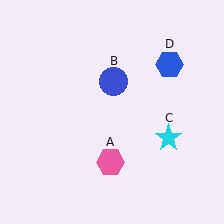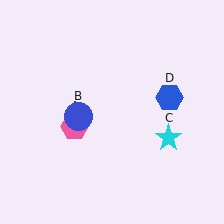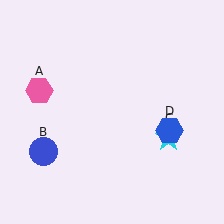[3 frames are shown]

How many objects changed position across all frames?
3 objects changed position: pink hexagon (object A), blue circle (object B), blue hexagon (object D).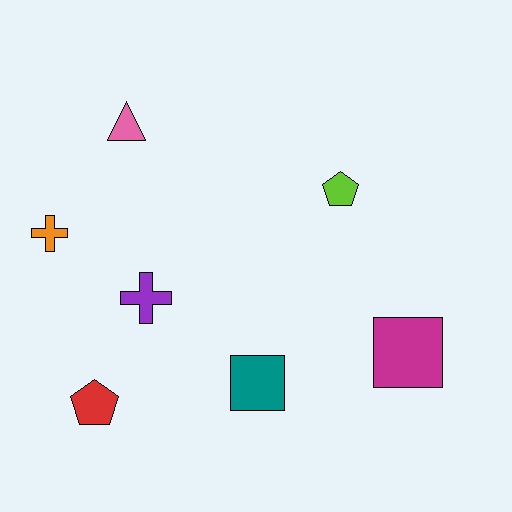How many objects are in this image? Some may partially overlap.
There are 7 objects.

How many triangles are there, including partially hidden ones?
There is 1 triangle.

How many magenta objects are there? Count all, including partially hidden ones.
There is 1 magenta object.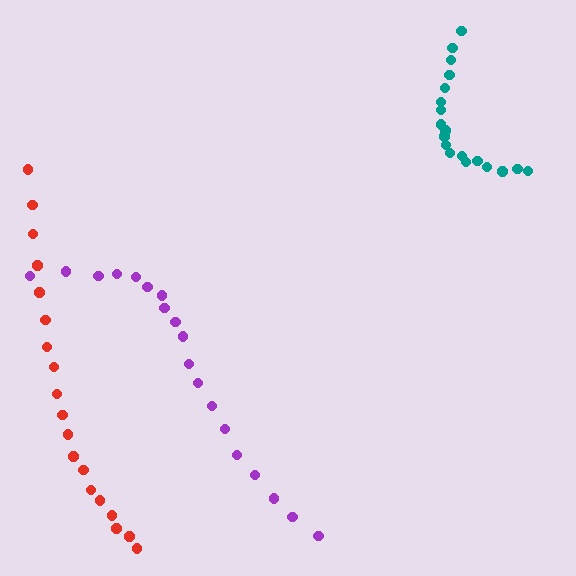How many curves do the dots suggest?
There are 3 distinct paths.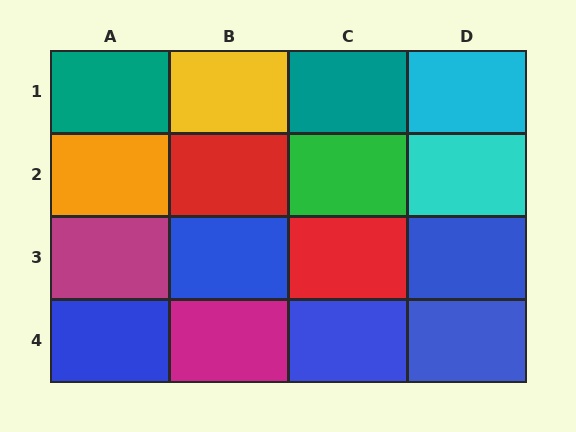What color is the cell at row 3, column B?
Blue.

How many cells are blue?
5 cells are blue.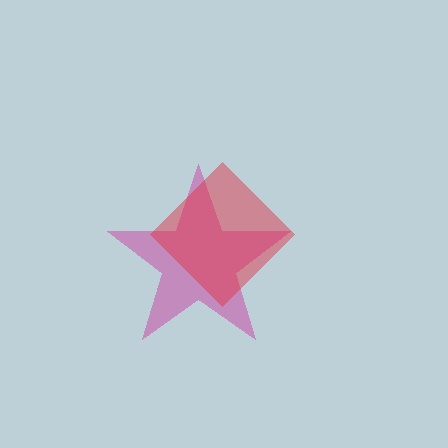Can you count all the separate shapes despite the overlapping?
Yes, there are 2 separate shapes.